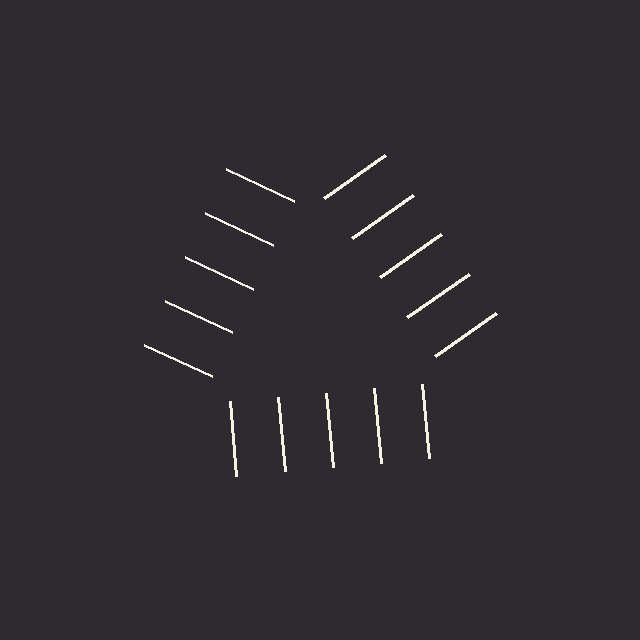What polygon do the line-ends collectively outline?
An illusory triangle — the line segments terminate on its edges but no continuous stroke is drawn.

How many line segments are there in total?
15 — 5 along each of the 3 edges.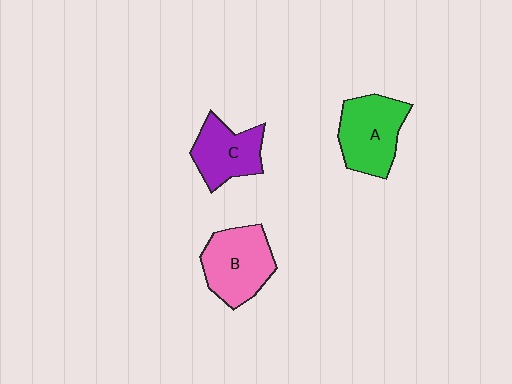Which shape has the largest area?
Shape B (pink).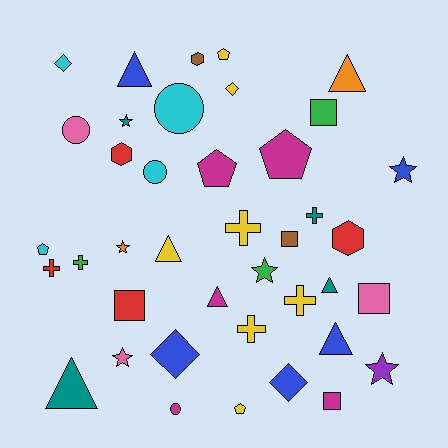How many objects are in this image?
There are 40 objects.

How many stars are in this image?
There are 6 stars.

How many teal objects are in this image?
There are 4 teal objects.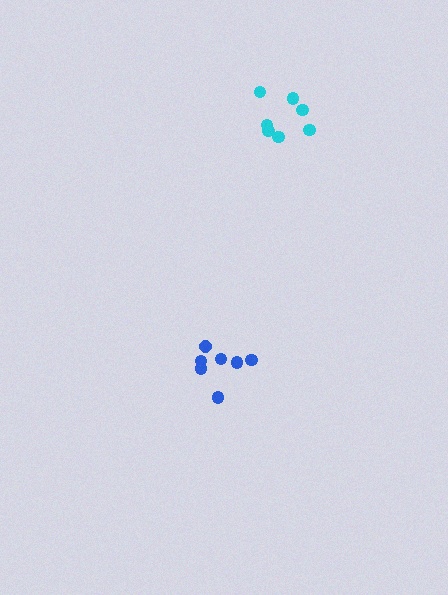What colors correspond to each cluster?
The clusters are colored: blue, cyan.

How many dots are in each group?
Group 1: 7 dots, Group 2: 7 dots (14 total).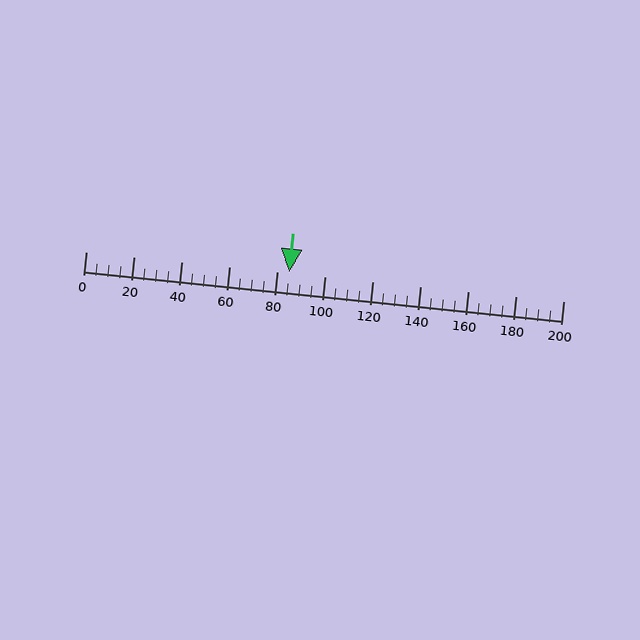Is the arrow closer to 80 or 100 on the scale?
The arrow is closer to 80.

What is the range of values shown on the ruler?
The ruler shows values from 0 to 200.